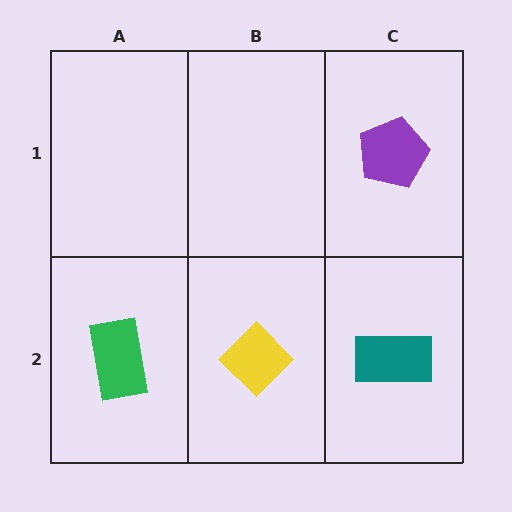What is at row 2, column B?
A yellow diamond.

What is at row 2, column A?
A green rectangle.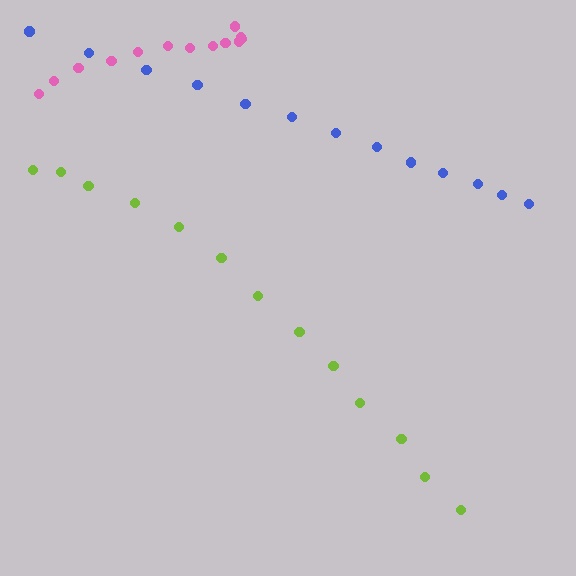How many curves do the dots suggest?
There are 3 distinct paths.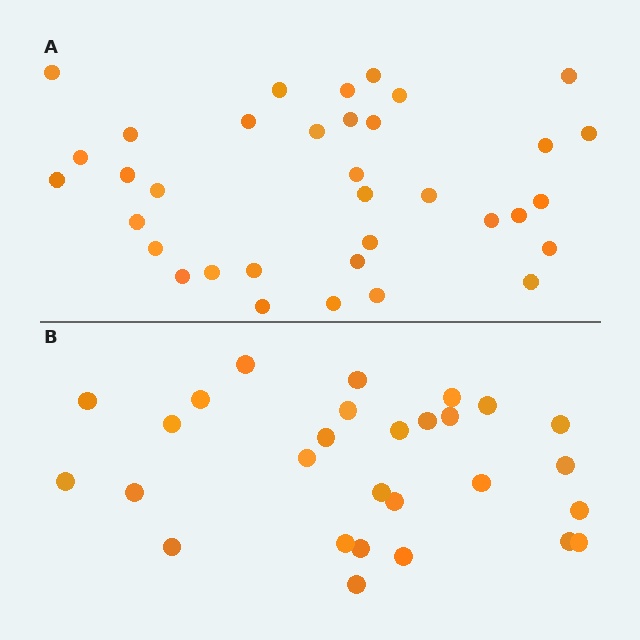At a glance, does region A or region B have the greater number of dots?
Region A (the top region) has more dots.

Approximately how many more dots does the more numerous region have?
Region A has roughly 8 or so more dots than region B.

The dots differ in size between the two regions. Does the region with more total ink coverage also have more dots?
No. Region B has more total ink coverage because its dots are larger, but region A actually contains more individual dots. Total area can be misleading — the number of items is what matters here.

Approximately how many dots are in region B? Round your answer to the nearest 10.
About 30 dots. (The exact count is 28, which rounds to 30.)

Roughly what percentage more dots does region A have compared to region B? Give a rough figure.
About 25% more.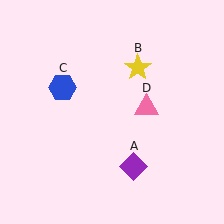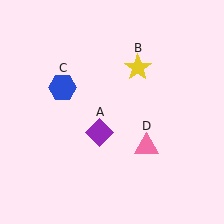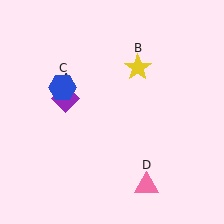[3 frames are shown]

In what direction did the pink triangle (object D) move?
The pink triangle (object D) moved down.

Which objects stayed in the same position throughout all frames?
Yellow star (object B) and blue hexagon (object C) remained stationary.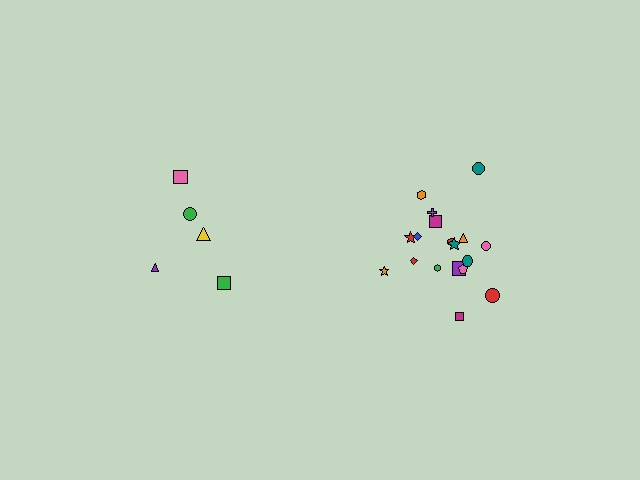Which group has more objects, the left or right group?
The right group.